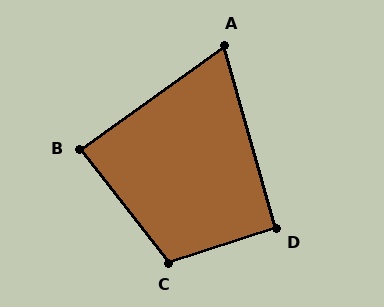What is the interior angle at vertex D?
Approximately 92 degrees (approximately right).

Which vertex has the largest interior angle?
C, at approximately 110 degrees.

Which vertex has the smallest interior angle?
A, at approximately 70 degrees.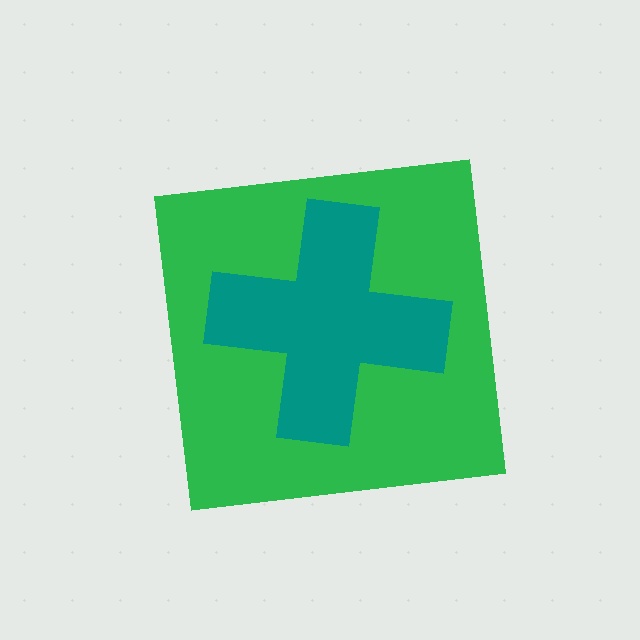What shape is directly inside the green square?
The teal cross.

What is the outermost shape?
The green square.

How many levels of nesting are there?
2.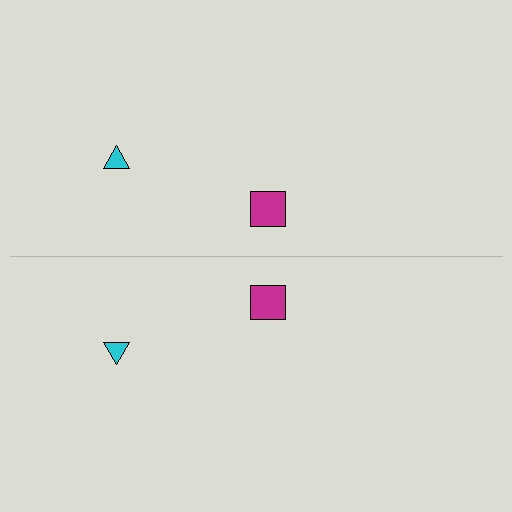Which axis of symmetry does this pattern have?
The pattern has a horizontal axis of symmetry running through the center of the image.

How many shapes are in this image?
There are 4 shapes in this image.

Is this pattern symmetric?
Yes, this pattern has bilateral (reflection) symmetry.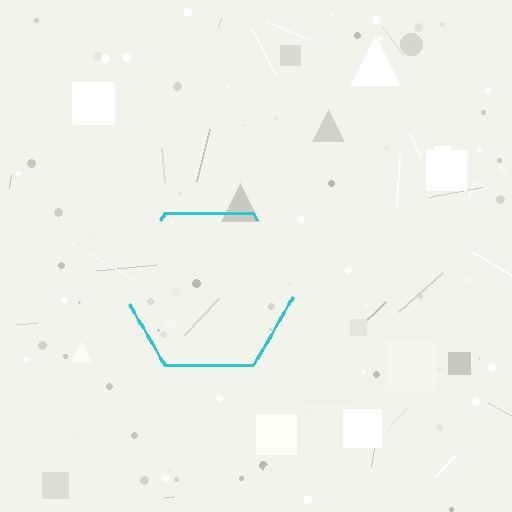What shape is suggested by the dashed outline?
The dashed outline suggests a hexagon.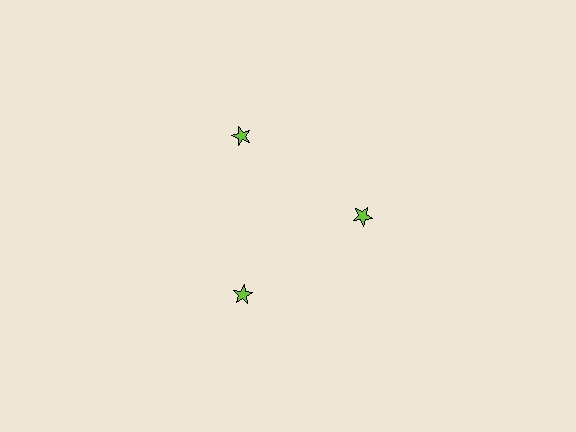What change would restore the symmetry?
The symmetry would be restored by moving it outward, back onto the ring so that all 3 stars sit at equal angles and equal distance from the center.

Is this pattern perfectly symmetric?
No. The 3 lime stars are arranged in a ring, but one element near the 3 o'clock position is pulled inward toward the center, breaking the 3-fold rotational symmetry.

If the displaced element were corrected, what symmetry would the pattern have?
It would have 3-fold rotational symmetry — the pattern would map onto itself every 120 degrees.